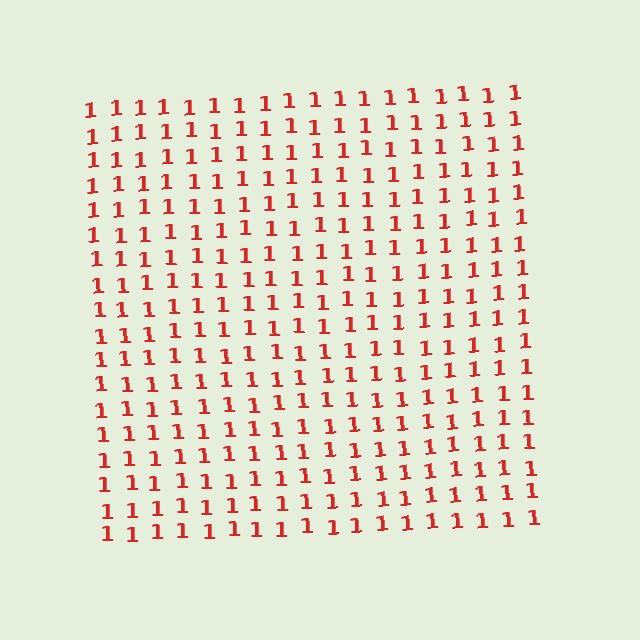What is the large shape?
The large shape is a square.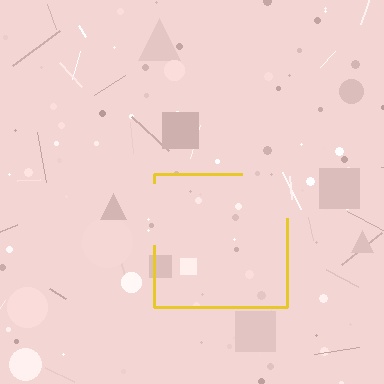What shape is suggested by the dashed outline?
The dashed outline suggests a square.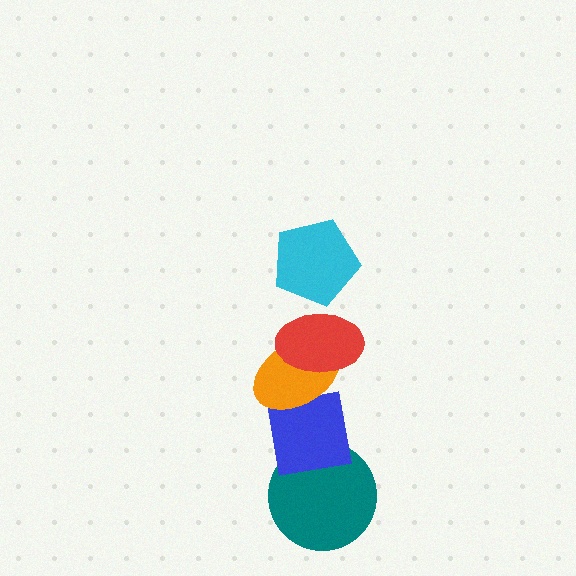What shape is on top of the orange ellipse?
The red ellipse is on top of the orange ellipse.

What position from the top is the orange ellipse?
The orange ellipse is 3rd from the top.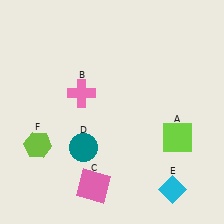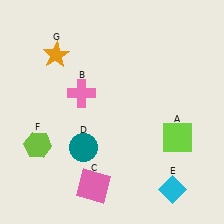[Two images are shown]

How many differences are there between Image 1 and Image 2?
There is 1 difference between the two images.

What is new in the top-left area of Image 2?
An orange star (G) was added in the top-left area of Image 2.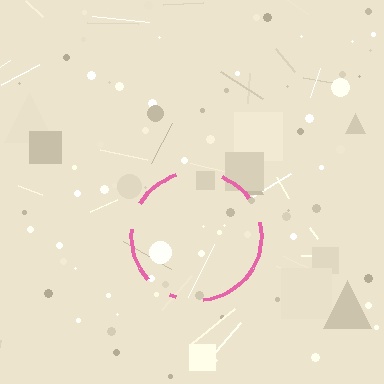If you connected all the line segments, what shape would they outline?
They would outline a circle.